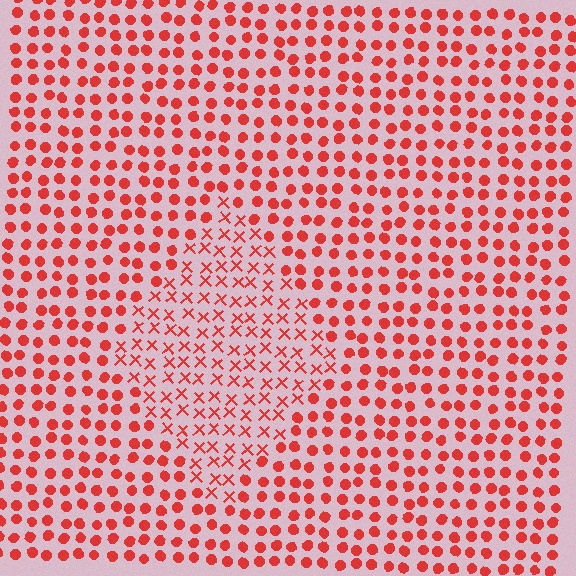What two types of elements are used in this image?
The image uses X marks inside the diamond region and circles outside it.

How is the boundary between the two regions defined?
The boundary is defined by a change in element shape: X marks inside vs. circles outside. All elements share the same color and spacing.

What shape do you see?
I see a diamond.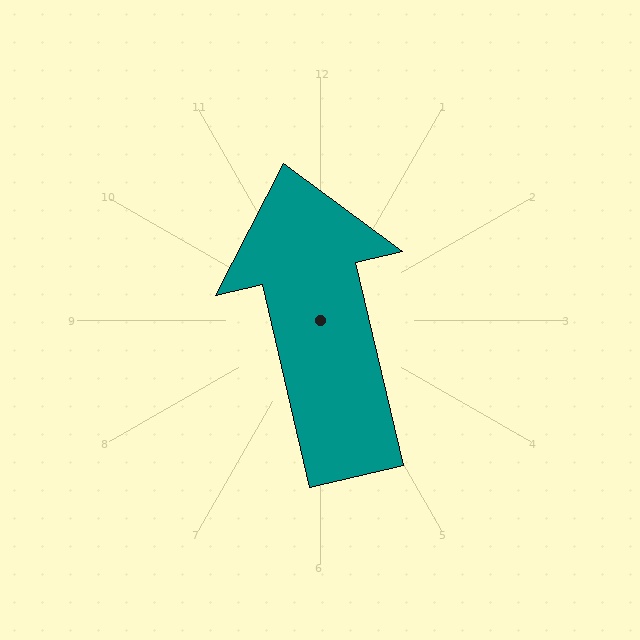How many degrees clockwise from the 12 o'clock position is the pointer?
Approximately 347 degrees.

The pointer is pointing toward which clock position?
Roughly 12 o'clock.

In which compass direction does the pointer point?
North.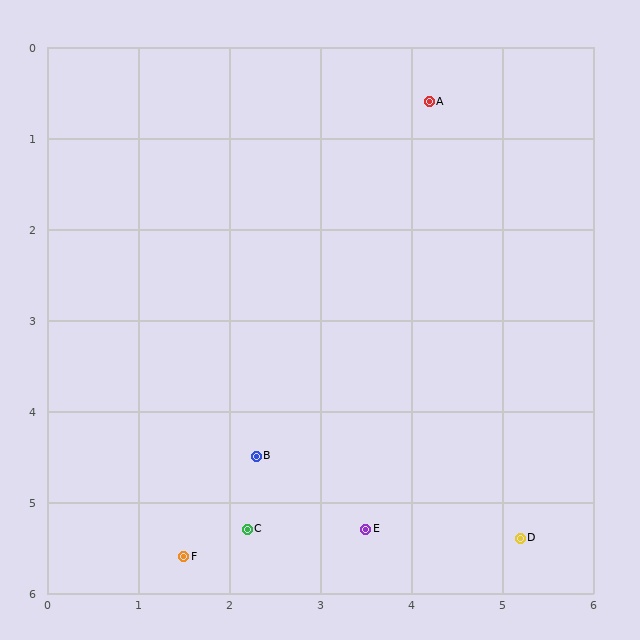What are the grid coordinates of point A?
Point A is at approximately (4.2, 0.6).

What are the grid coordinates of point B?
Point B is at approximately (2.3, 4.5).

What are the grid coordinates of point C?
Point C is at approximately (2.2, 5.3).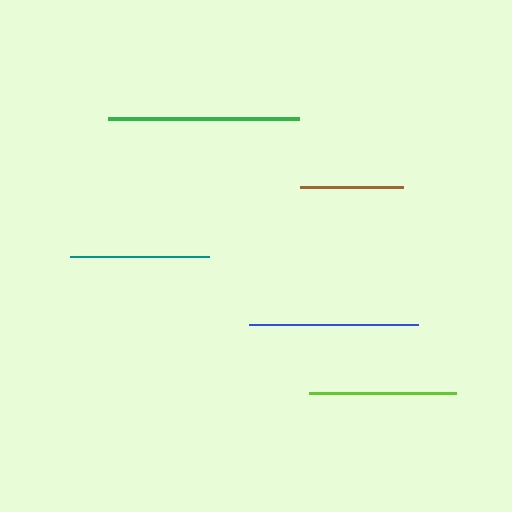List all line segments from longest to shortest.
From longest to shortest: green, blue, lime, teal, brown.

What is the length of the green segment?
The green segment is approximately 191 pixels long.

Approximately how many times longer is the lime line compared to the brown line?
The lime line is approximately 1.4 times the length of the brown line.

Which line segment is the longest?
The green line is the longest at approximately 191 pixels.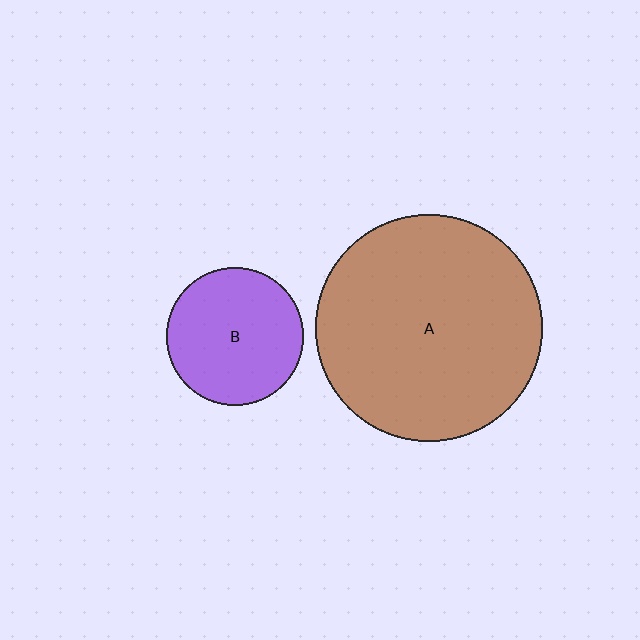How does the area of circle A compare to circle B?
Approximately 2.7 times.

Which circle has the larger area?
Circle A (brown).